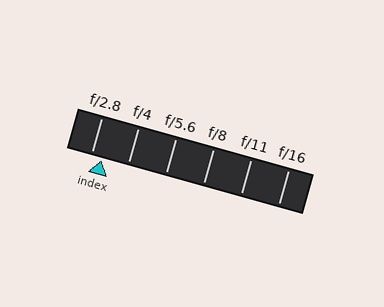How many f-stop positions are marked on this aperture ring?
There are 6 f-stop positions marked.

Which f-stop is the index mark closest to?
The index mark is closest to f/2.8.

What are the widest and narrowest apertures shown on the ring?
The widest aperture shown is f/2.8 and the narrowest is f/16.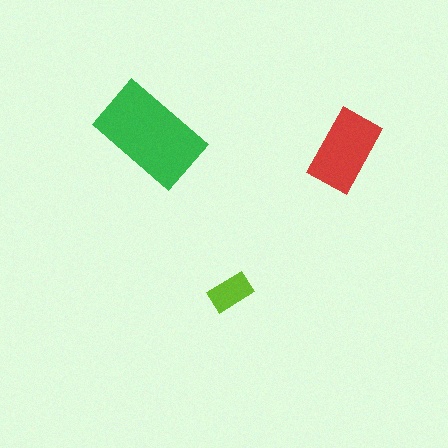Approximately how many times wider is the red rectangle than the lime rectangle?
About 2 times wider.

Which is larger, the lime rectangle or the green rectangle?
The green one.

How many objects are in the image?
There are 3 objects in the image.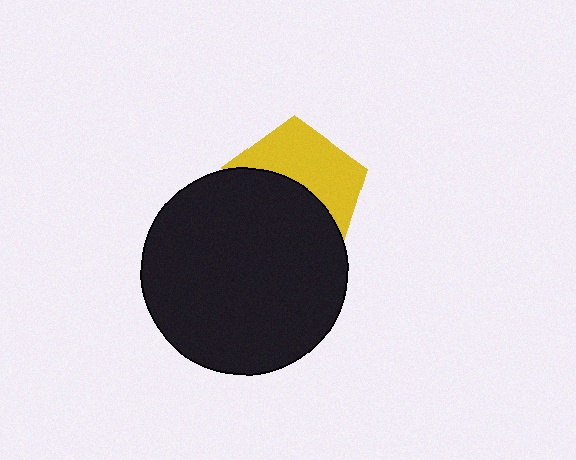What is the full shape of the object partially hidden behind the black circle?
The partially hidden object is a yellow pentagon.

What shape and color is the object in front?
The object in front is a black circle.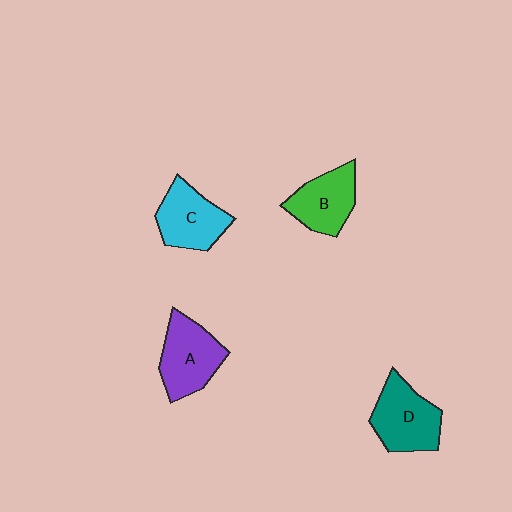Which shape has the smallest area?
Shape B (green).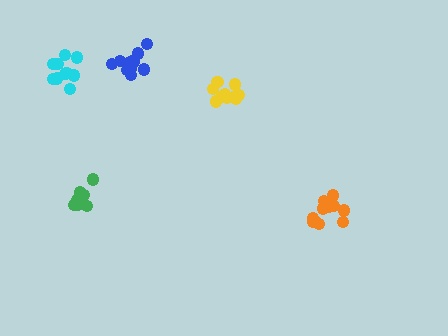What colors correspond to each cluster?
The clusters are colored: green, yellow, orange, cyan, blue.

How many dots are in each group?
Group 1: 8 dots, Group 2: 10 dots, Group 3: 11 dots, Group 4: 10 dots, Group 5: 11 dots (50 total).